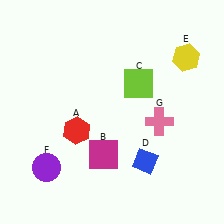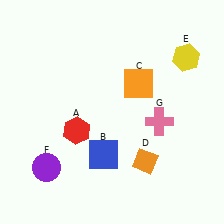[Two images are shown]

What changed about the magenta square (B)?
In Image 1, B is magenta. In Image 2, it changed to blue.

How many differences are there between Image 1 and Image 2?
There are 3 differences between the two images.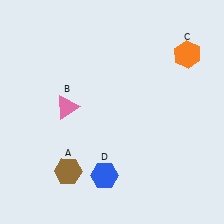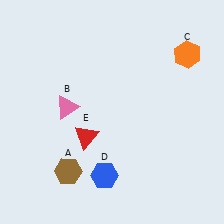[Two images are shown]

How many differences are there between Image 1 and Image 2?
There is 1 difference between the two images.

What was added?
A red triangle (E) was added in Image 2.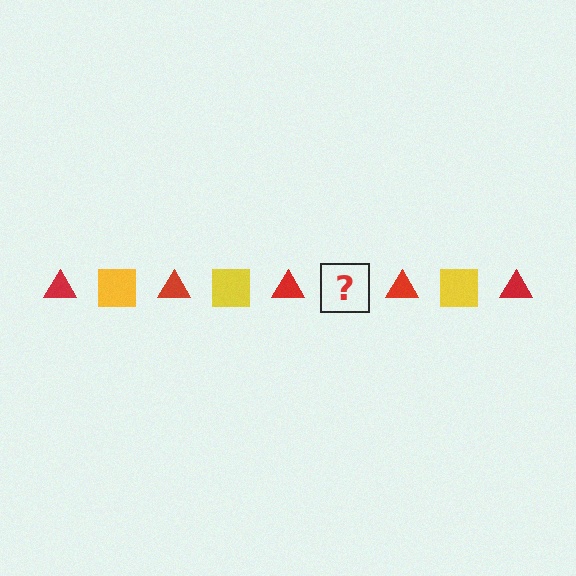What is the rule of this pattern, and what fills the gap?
The rule is that the pattern alternates between red triangle and yellow square. The gap should be filled with a yellow square.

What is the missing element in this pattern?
The missing element is a yellow square.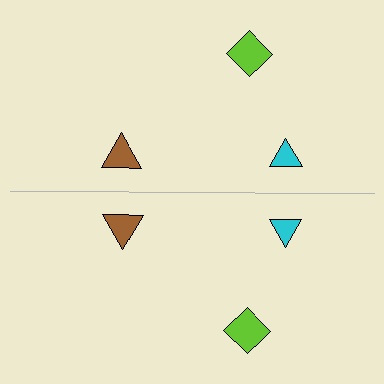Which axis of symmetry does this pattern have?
The pattern has a horizontal axis of symmetry running through the center of the image.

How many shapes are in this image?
There are 6 shapes in this image.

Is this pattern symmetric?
Yes, this pattern has bilateral (reflection) symmetry.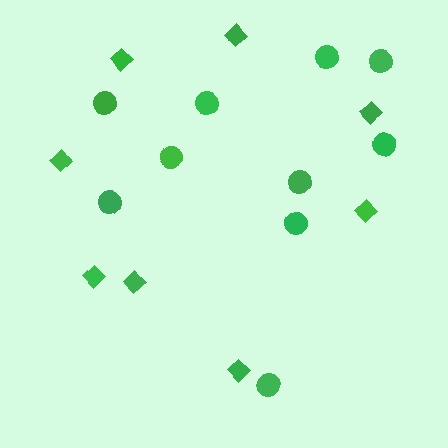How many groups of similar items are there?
There are 2 groups: one group of circles (10) and one group of diamonds (8).